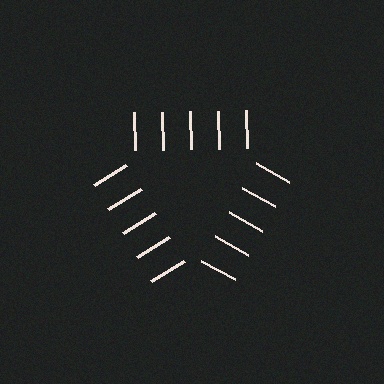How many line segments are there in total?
15 — 5 along each of the 3 edges.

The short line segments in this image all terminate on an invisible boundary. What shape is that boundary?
An illusory triangle — the line segments terminate on its edges but no continuous stroke is drawn.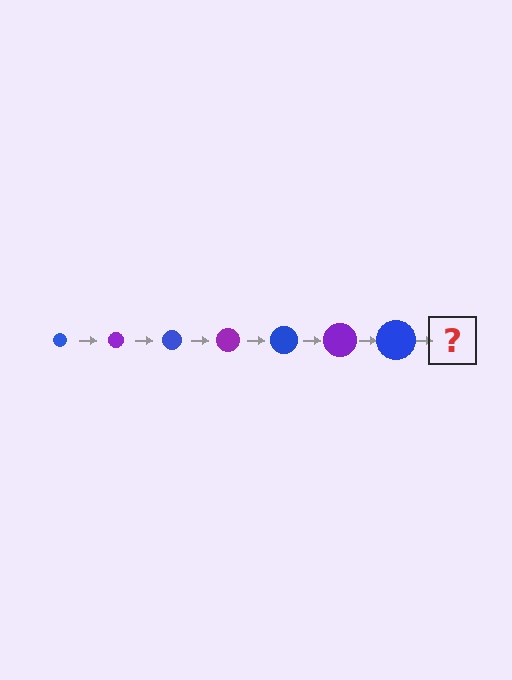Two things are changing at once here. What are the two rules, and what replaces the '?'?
The two rules are that the circle grows larger each step and the color cycles through blue and purple. The '?' should be a purple circle, larger than the previous one.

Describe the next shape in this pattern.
It should be a purple circle, larger than the previous one.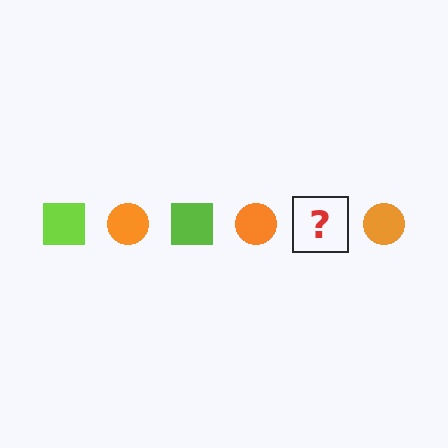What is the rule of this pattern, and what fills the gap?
The rule is that the pattern alternates between lime square and orange circle. The gap should be filled with a lime square.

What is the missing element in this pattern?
The missing element is a lime square.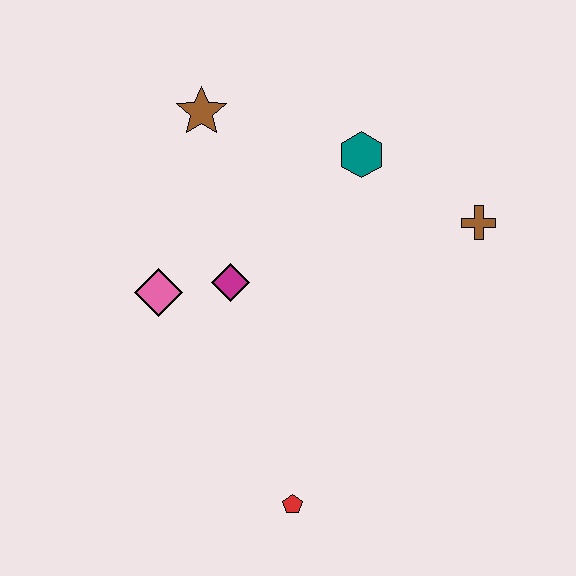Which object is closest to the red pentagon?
The magenta diamond is closest to the red pentagon.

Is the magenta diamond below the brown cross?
Yes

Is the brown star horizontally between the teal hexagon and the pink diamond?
Yes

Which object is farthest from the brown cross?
The red pentagon is farthest from the brown cross.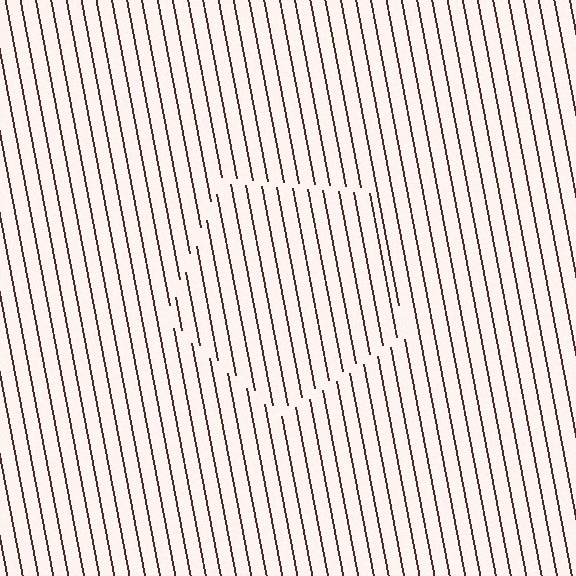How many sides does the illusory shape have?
5 sides — the line-ends trace a pentagon.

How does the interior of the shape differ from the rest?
The interior of the shape contains the same grating, shifted by half a period — the contour is defined by the phase discontinuity where line-ends from the inner and outer gratings abut.